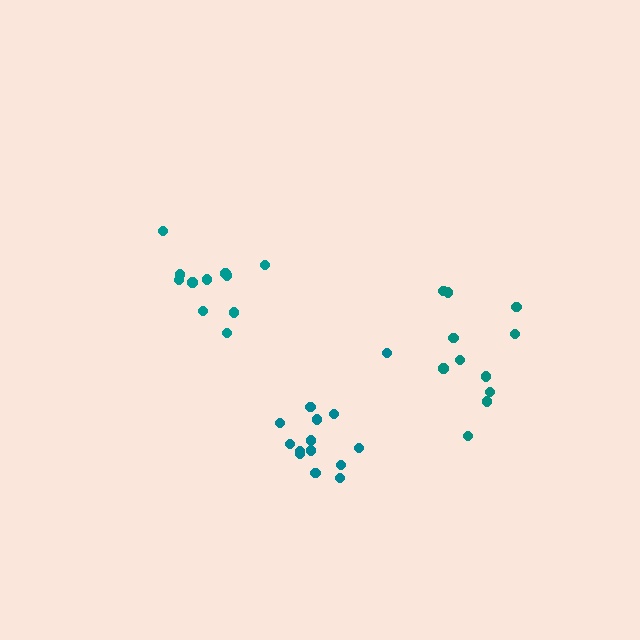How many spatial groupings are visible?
There are 3 spatial groupings.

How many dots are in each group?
Group 1: 11 dots, Group 2: 11 dots, Group 3: 14 dots (36 total).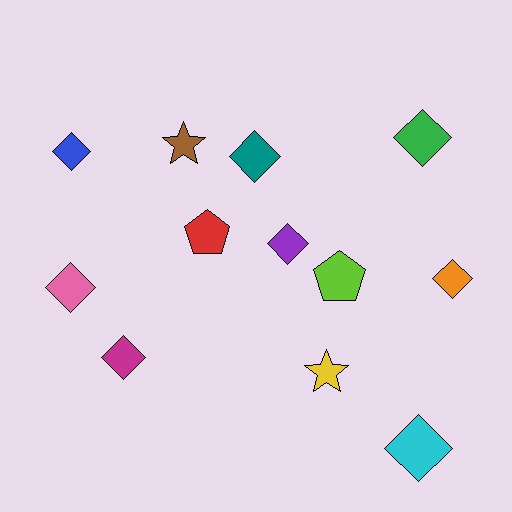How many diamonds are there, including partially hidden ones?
There are 8 diamonds.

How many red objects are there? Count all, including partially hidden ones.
There is 1 red object.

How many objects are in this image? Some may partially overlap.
There are 12 objects.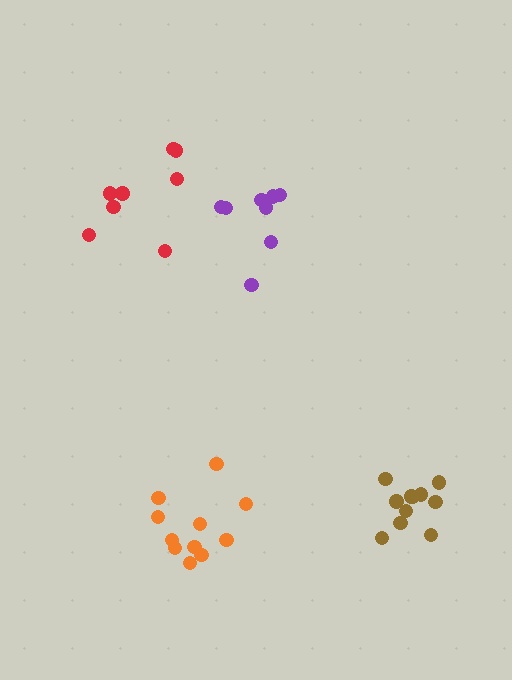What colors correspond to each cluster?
The clusters are colored: purple, orange, red, brown.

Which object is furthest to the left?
The red cluster is leftmost.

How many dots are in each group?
Group 1: 8 dots, Group 2: 11 dots, Group 3: 8 dots, Group 4: 11 dots (38 total).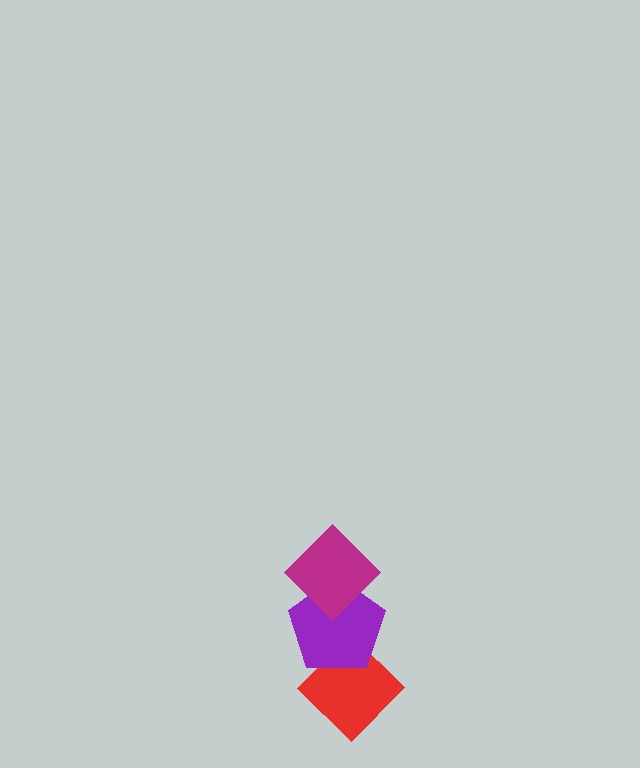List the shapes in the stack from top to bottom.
From top to bottom: the magenta diamond, the purple pentagon, the red diamond.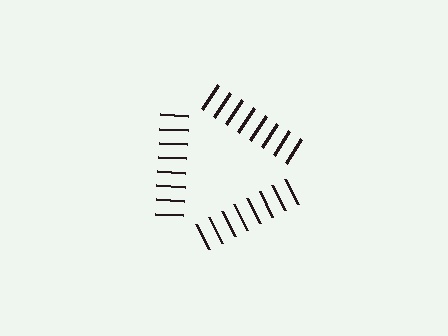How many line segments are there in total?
24 — 8 along each of the 3 edges.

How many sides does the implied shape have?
3 sides — the line-ends trace a triangle.